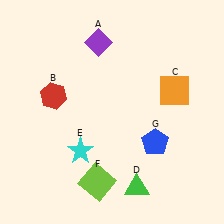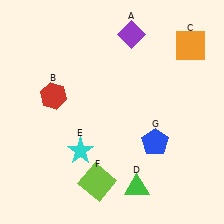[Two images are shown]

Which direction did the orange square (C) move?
The orange square (C) moved up.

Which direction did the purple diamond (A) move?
The purple diamond (A) moved right.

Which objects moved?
The objects that moved are: the purple diamond (A), the orange square (C).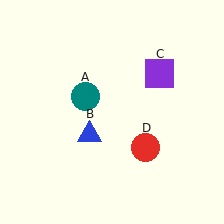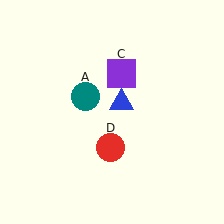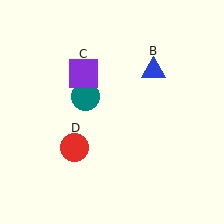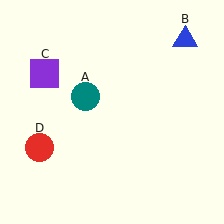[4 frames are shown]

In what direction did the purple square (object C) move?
The purple square (object C) moved left.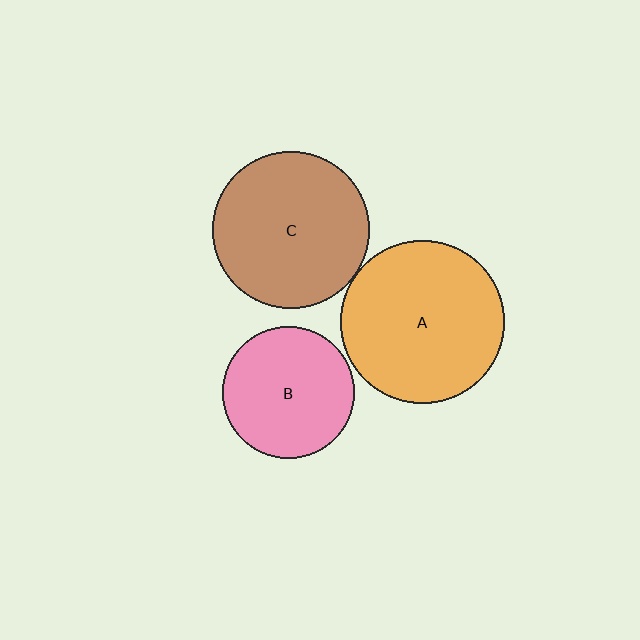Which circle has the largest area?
Circle A (orange).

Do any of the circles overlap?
No, none of the circles overlap.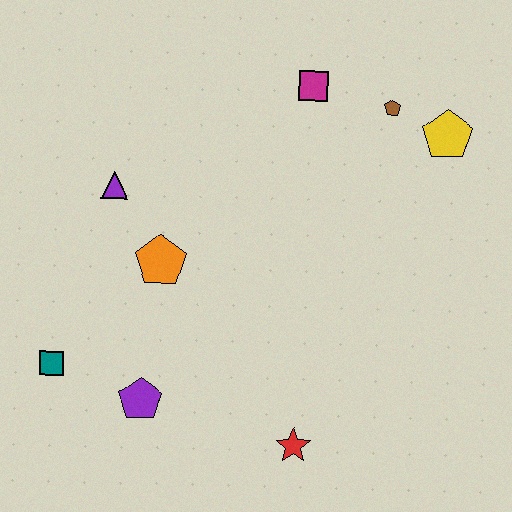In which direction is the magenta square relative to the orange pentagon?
The magenta square is above the orange pentagon.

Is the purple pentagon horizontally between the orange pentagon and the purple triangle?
Yes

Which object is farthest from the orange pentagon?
The yellow pentagon is farthest from the orange pentagon.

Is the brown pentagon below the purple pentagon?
No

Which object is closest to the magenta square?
The brown pentagon is closest to the magenta square.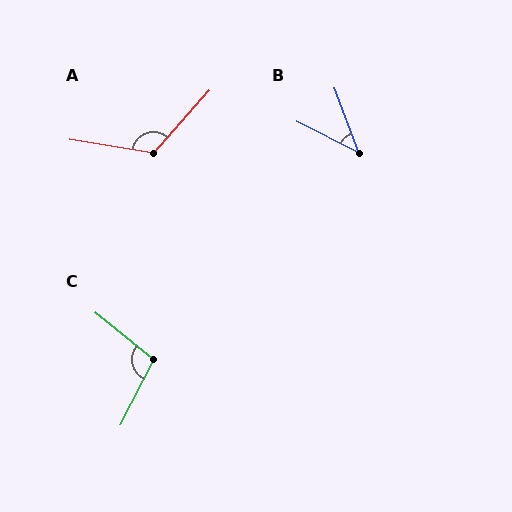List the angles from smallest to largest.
B (43°), C (102°), A (123°).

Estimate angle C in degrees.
Approximately 102 degrees.